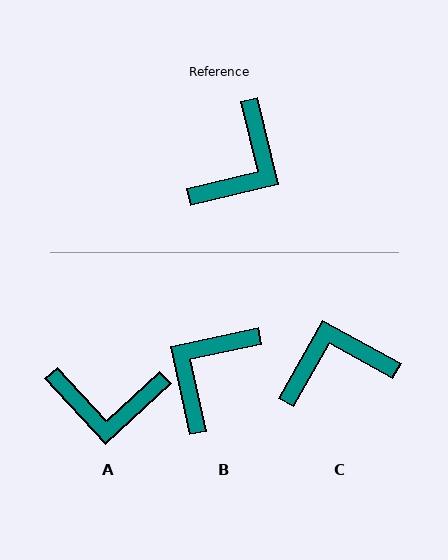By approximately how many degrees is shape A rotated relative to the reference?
Approximately 61 degrees clockwise.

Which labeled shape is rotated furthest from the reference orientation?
B, about 179 degrees away.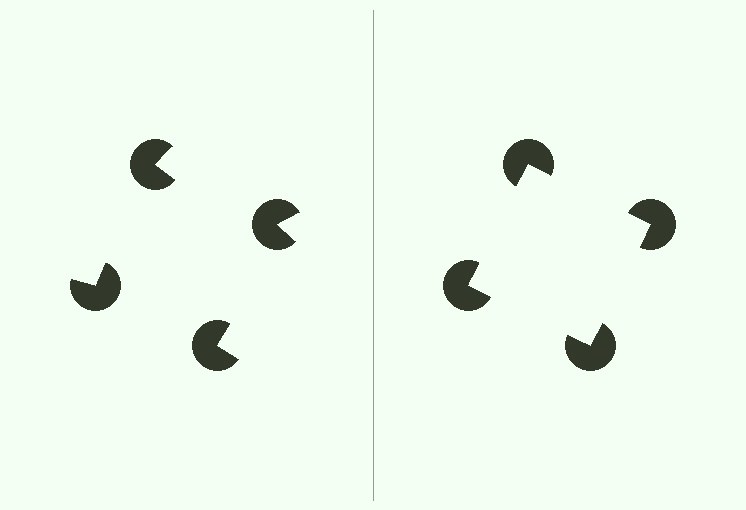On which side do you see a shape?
An illusory square appears on the right side. On the left side the wedge cuts are rotated, so no coherent shape forms.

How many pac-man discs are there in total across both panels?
8 — 4 on each side.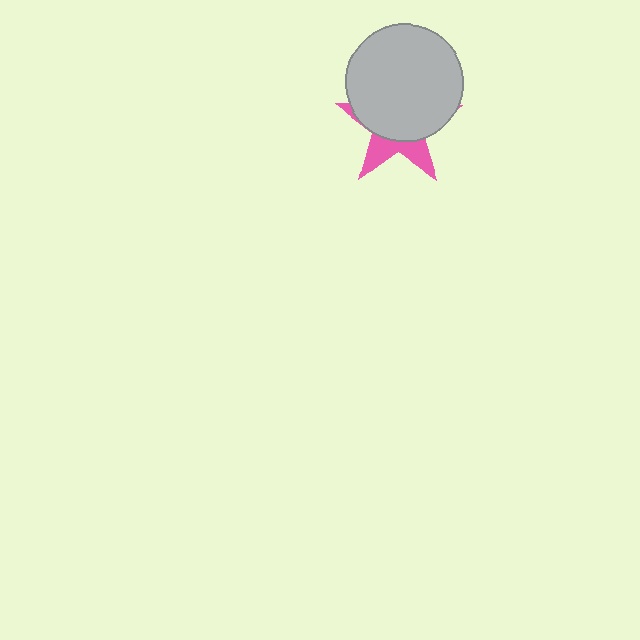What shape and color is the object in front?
The object in front is a light gray circle.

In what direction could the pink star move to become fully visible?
The pink star could move down. That would shift it out from behind the light gray circle entirely.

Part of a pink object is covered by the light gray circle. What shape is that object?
It is a star.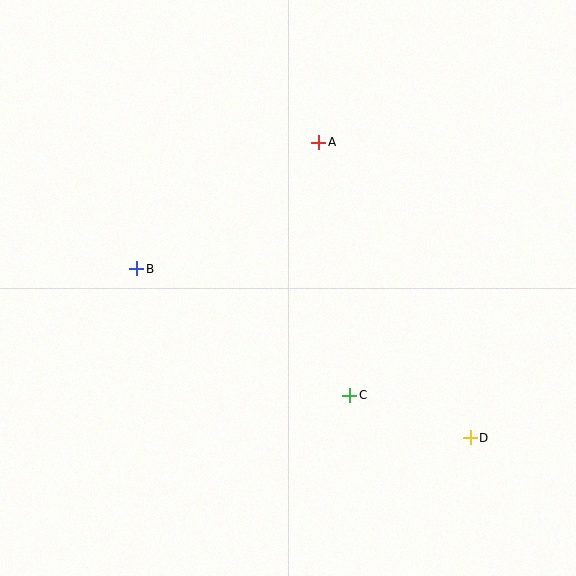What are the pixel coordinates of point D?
Point D is at (470, 438).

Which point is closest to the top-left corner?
Point B is closest to the top-left corner.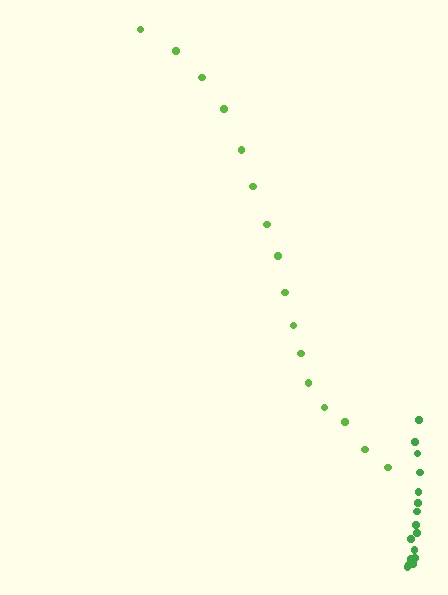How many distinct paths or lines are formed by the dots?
There are 2 distinct paths.